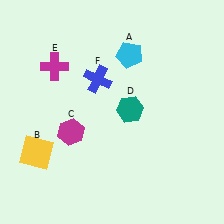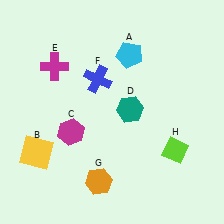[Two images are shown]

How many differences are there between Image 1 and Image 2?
There are 2 differences between the two images.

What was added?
An orange hexagon (G), a lime diamond (H) were added in Image 2.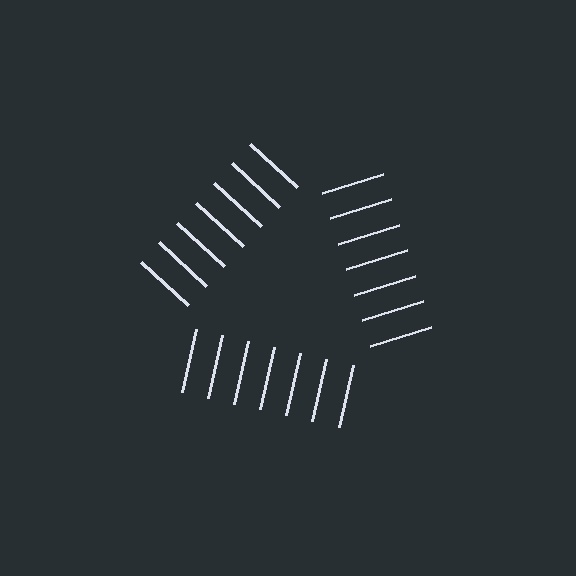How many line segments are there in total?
21 — 7 along each of the 3 edges.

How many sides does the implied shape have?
3 sides — the line-ends trace a triangle.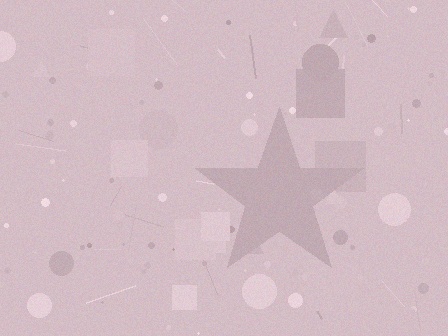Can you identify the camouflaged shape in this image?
The camouflaged shape is a star.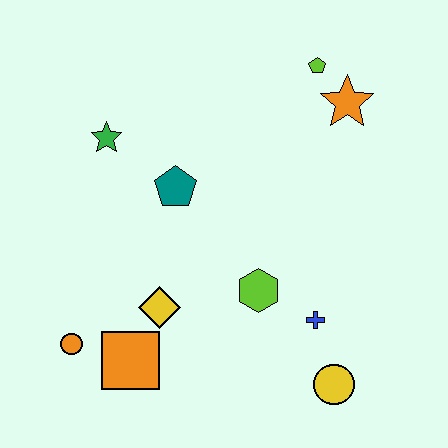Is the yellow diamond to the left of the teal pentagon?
Yes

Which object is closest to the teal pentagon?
The green star is closest to the teal pentagon.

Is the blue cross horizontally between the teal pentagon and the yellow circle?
Yes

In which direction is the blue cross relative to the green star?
The blue cross is to the right of the green star.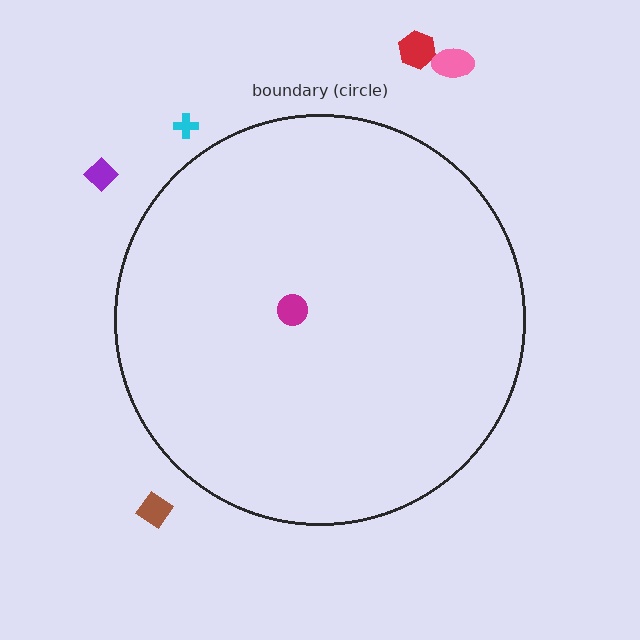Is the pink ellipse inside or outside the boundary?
Outside.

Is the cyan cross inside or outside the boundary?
Outside.